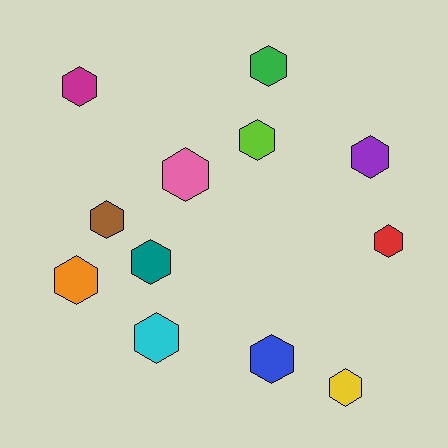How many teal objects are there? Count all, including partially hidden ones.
There is 1 teal object.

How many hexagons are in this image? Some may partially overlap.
There are 12 hexagons.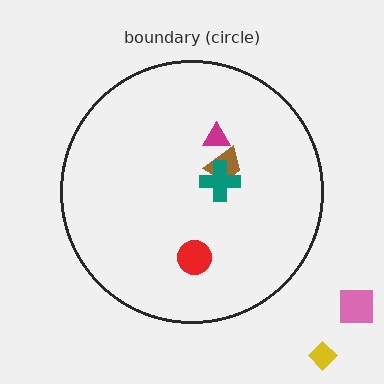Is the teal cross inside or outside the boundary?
Inside.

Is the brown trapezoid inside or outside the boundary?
Inside.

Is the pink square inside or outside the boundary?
Outside.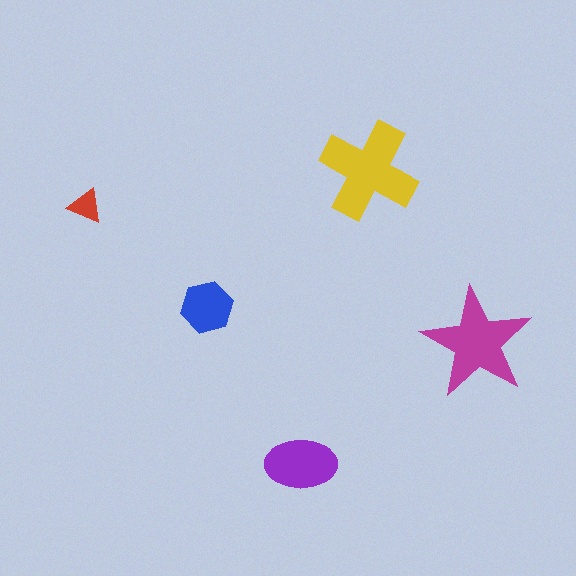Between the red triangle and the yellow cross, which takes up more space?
The yellow cross.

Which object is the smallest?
The red triangle.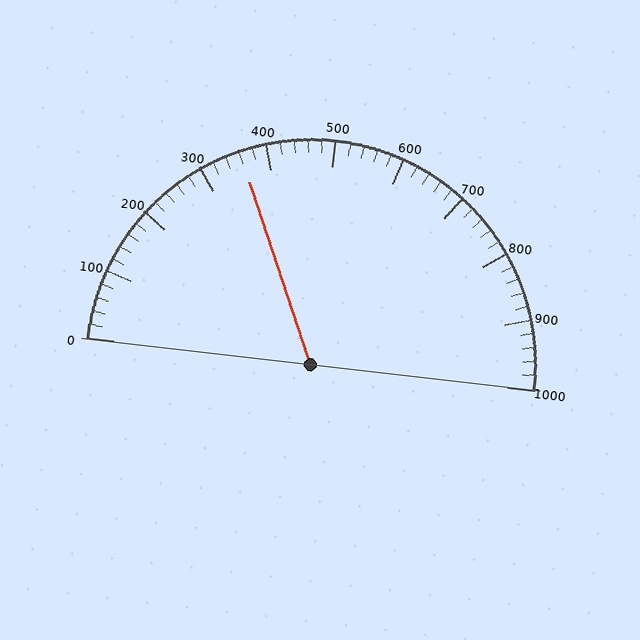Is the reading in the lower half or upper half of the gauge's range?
The reading is in the lower half of the range (0 to 1000).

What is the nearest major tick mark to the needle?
The nearest major tick mark is 400.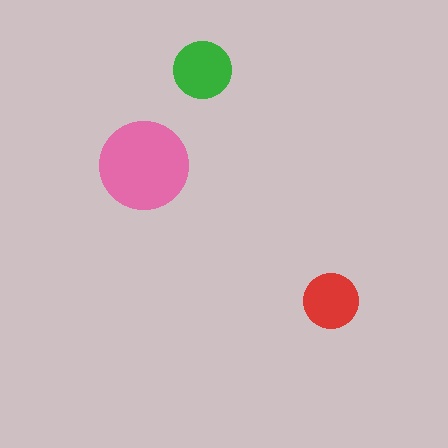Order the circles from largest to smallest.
the pink one, the green one, the red one.